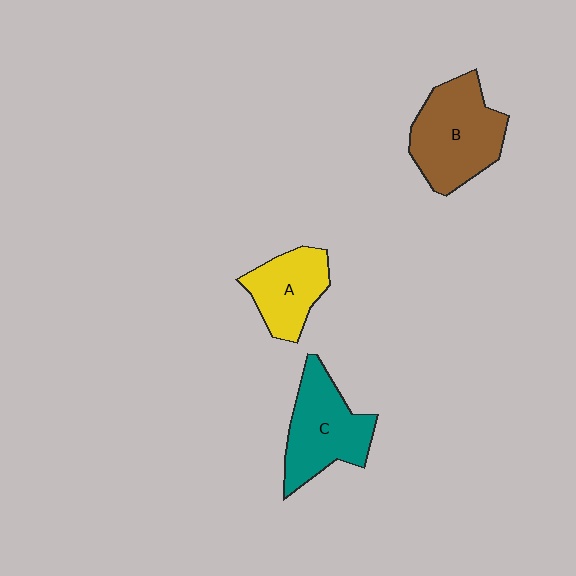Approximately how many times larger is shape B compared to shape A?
Approximately 1.5 times.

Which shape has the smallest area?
Shape A (yellow).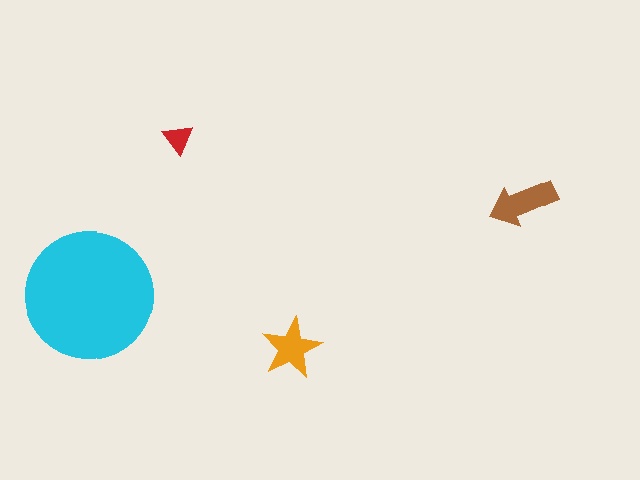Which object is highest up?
The red triangle is topmost.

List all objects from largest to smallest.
The cyan circle, the brown arrow, the orange star, the red triangle.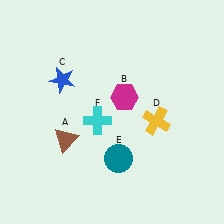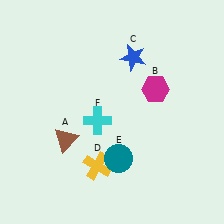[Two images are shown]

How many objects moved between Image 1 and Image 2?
3 objects moved between the two images.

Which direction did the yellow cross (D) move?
The yellow cross (D) moved left.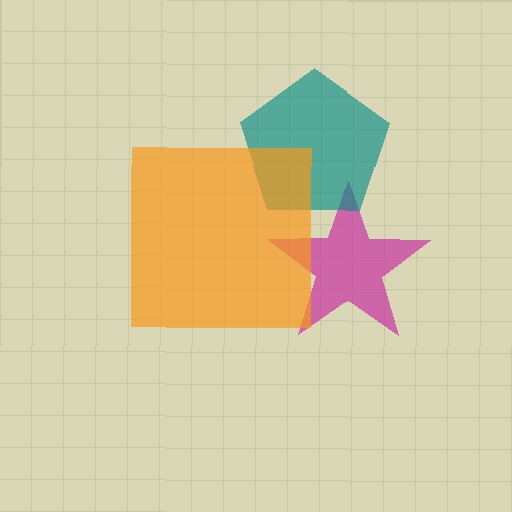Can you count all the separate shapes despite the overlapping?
Yes, there are 3 separate shapes.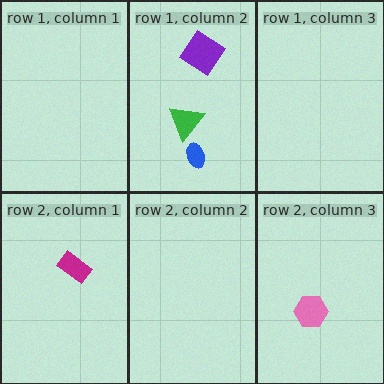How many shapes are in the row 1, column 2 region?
3.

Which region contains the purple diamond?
The row 1, column 2 region.